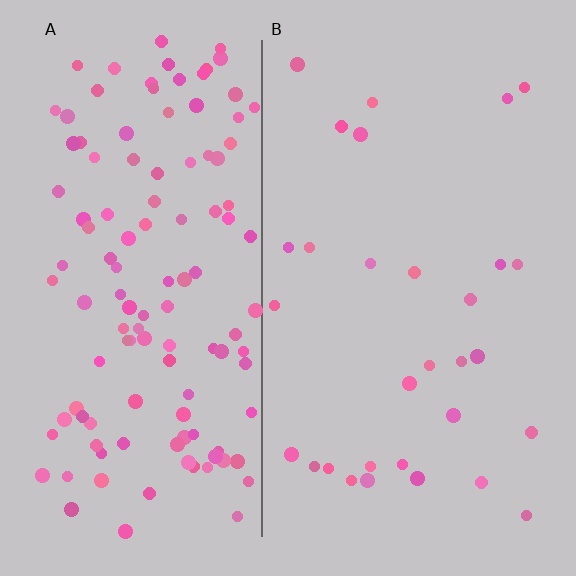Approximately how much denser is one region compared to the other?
Approximately 4.0× — region A over region B.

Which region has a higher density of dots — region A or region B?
A (the left).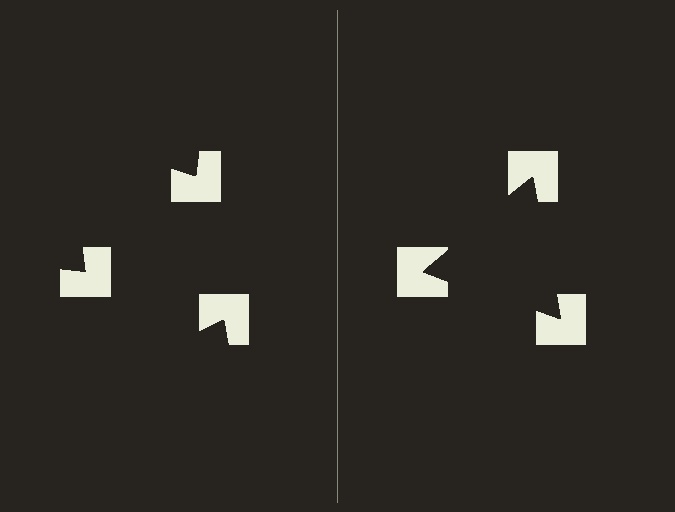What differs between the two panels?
The notched squares are positioned identically on both sides; only the wedge orientations differ. On the right they align to a triangle; on the left they are misaligned.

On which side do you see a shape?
An illusory triangle appears on the right side. On the left side the wedge cuts are rotated, so no coherent shape forms.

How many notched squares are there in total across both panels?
6 — 3 on each side.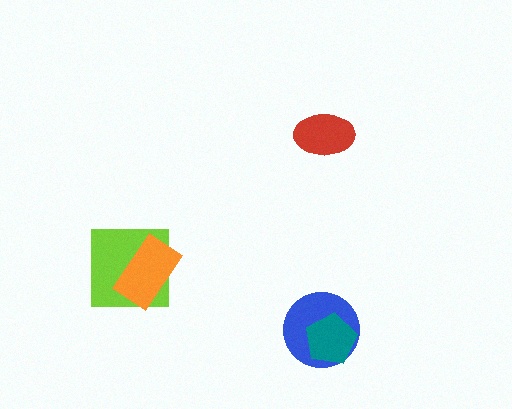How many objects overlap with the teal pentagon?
1 object overlaps with the teal pentagon.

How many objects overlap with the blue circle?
1 object overlaps with the blue circle.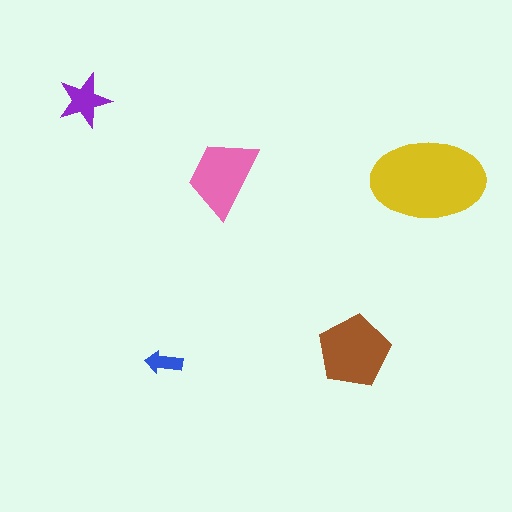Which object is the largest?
The yellow ellipse.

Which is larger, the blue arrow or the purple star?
The purple star.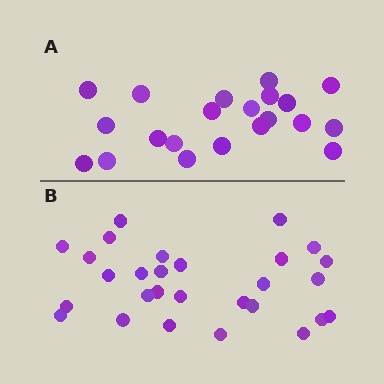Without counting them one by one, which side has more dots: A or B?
Region B (the bottom region) has more dots.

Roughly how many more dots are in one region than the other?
Region B has roughly 8 or so more dots than region A.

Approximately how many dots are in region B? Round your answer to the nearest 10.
About 30 dots. (The exact count is 28, which rounds to 30.)